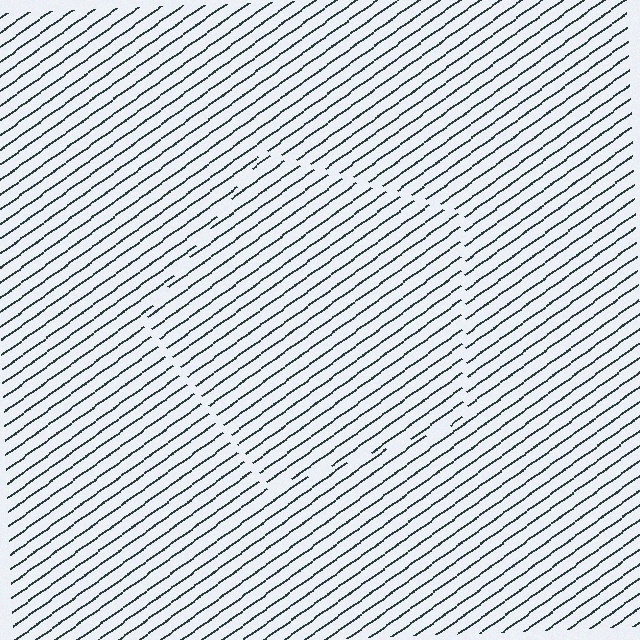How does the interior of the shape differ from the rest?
The interior of the shape contains the same grating, shifted by half a period — the contour is defined by the phase discontinuity where line-ends from the inner and outer gratings abut.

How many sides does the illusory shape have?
5 sides — the line-ends trace a pentagon.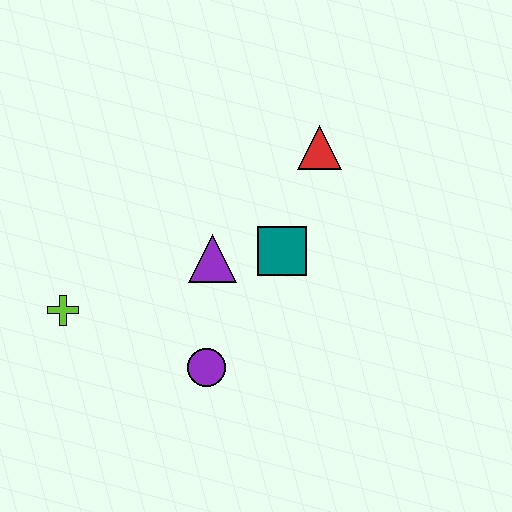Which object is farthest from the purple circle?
The red triangle is farthest from the purple circle.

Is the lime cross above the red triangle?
No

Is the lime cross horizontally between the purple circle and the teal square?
No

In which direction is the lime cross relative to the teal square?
The lime cross is to the left of the teal square.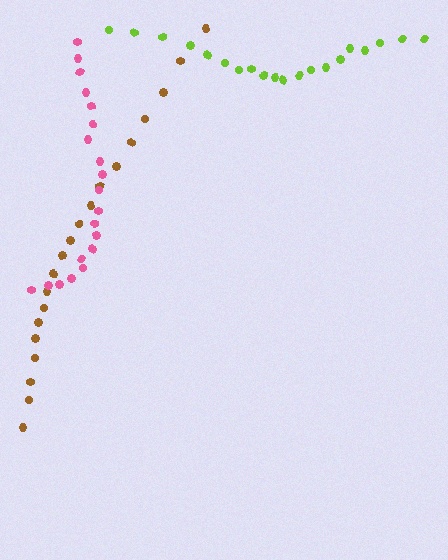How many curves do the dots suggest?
There are 3 distinct paths.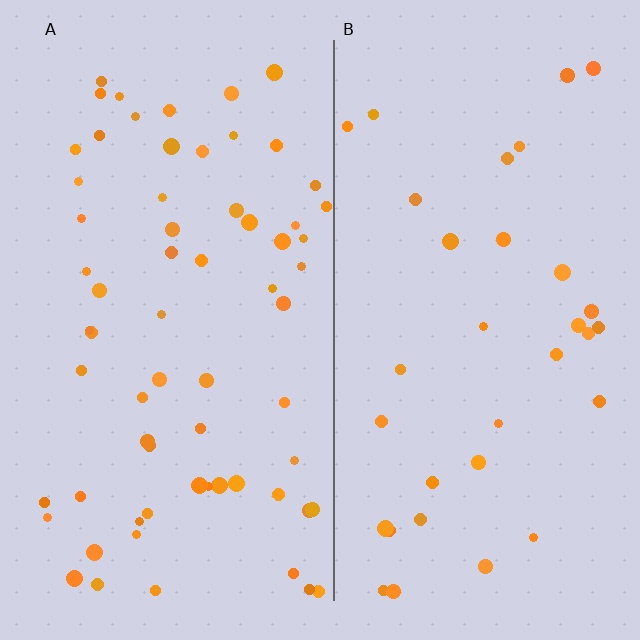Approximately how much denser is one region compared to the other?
Approximately 2.0× — region A over region B.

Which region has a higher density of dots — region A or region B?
A (the left).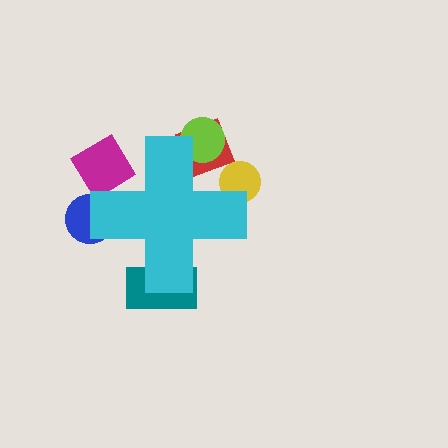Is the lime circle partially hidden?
Yes, the lime circle is partially hidden behind the cyan cross.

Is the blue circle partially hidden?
Yes, the blue circle is partially hidden behind the cyan cross.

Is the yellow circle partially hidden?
Yes, the yellow circle is partially hidden behind the cyan cross.